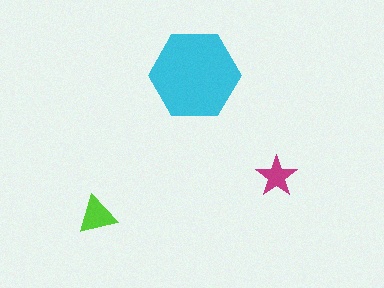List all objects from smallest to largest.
The magenta star, the lime triangle, the cyan hexagon.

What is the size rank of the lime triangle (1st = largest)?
2nd.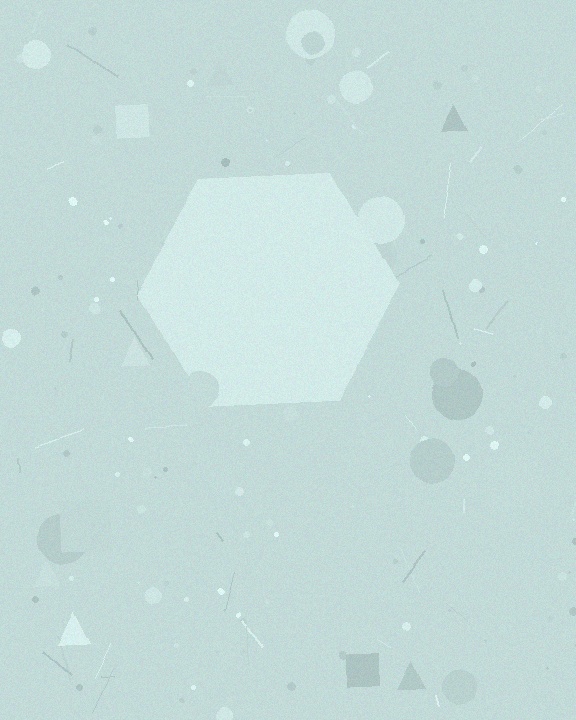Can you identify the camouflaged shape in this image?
The camouflaged shape is a hexagon.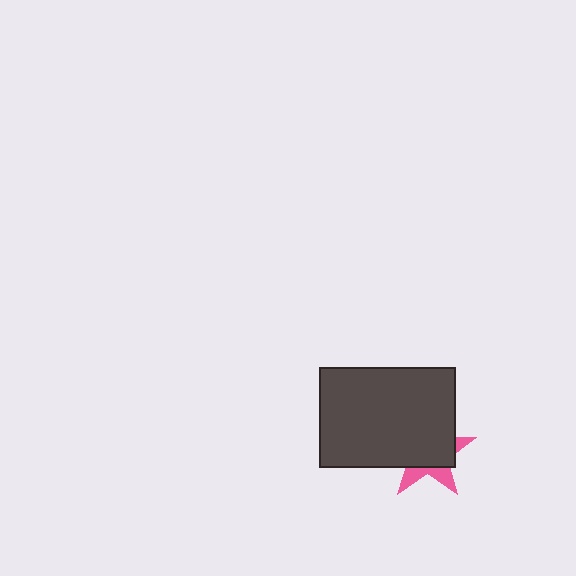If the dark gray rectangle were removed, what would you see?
You would see the complete pink star.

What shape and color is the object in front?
The object in front is a dark gray rectangle.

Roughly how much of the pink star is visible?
A small part of it is visible (roughly 32%).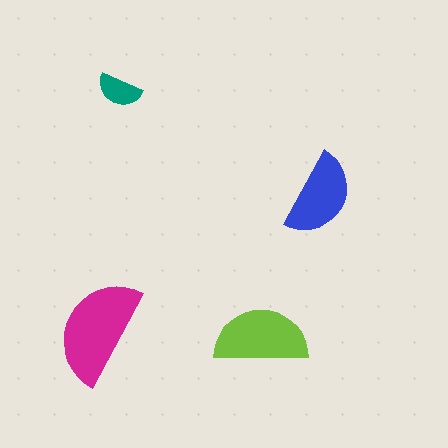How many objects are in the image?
There are 4 objects in the image.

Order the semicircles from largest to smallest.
the magenta one, the lime one, the blue one, the teal one.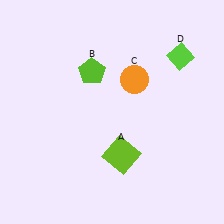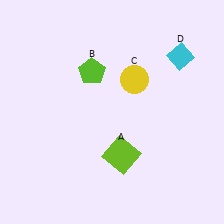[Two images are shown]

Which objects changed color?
C changed from orange to yellow. D changed from lime to cyan.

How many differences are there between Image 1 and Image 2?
There are 2 differences between the two images.